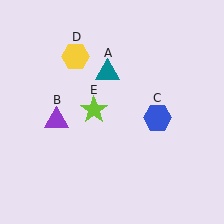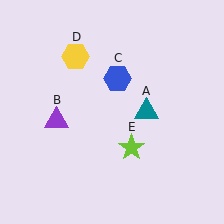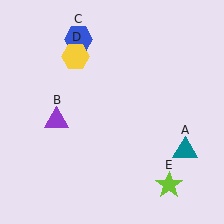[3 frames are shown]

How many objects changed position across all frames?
3 objects changed position: teal triangle (object A), blue hexagon (object C), lime star (object E).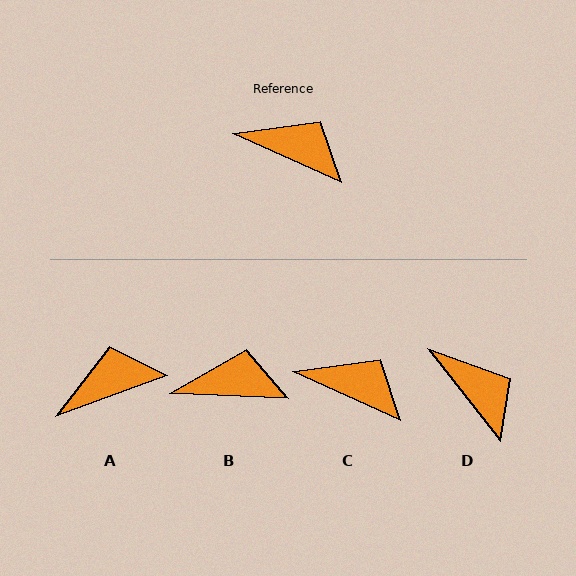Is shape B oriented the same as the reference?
No, it is off by about 22 degrees.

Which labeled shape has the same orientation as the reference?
C.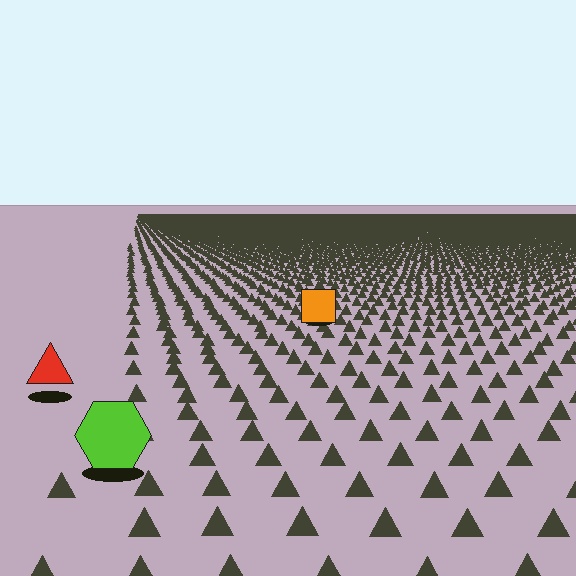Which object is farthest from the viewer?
The orange square is farthest from the viewer. It appears smaller and the ground texture around it is denser.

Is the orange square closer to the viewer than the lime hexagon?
No. The lime hexagon is closer — you can tell from the texture gradient: the ground texture is coarser near it.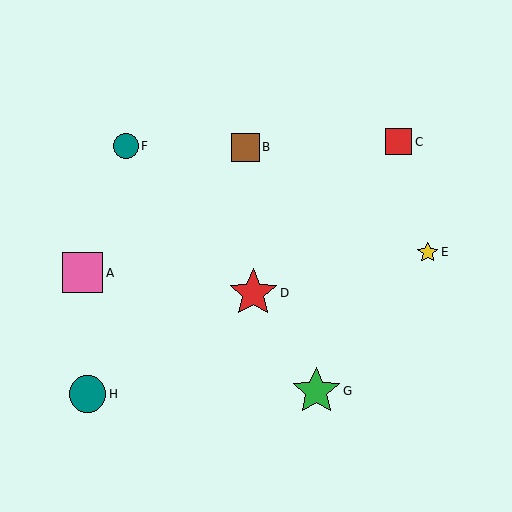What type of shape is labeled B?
Shape B is a brown square.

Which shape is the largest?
The red star (labeled D) is the largest.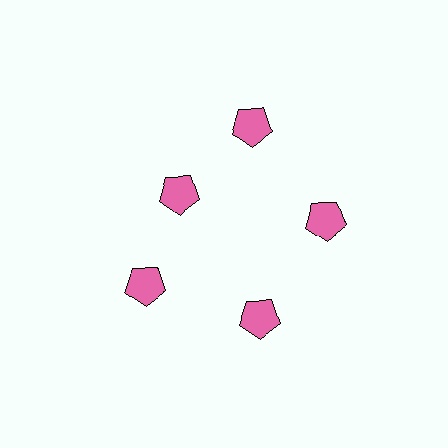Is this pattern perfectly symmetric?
No. The 5 pink pentagons are arranged in a ring, but one element near the 10 o'clock position is pulled inward toward the center, breaking the 5-fold rotational symmetry.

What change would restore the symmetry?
The symmetry would be restored by moving it outward, back onto the ring so that all 5 pentagons sit at equal angles and equal distance from the center.